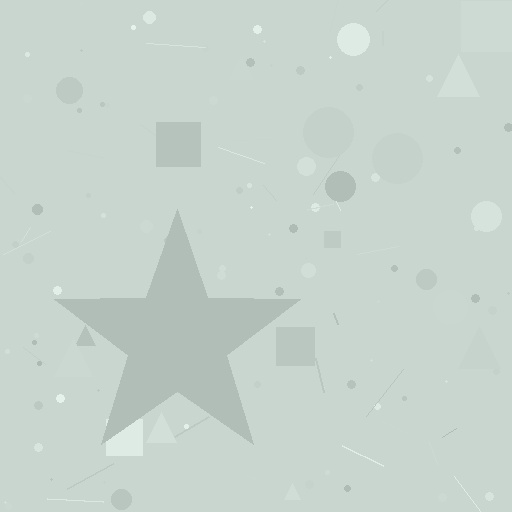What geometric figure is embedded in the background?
A star is embedded in the background.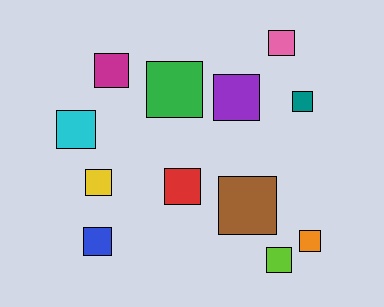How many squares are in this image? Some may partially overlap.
There are 12 squares.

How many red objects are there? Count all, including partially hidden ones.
There is 1 red object.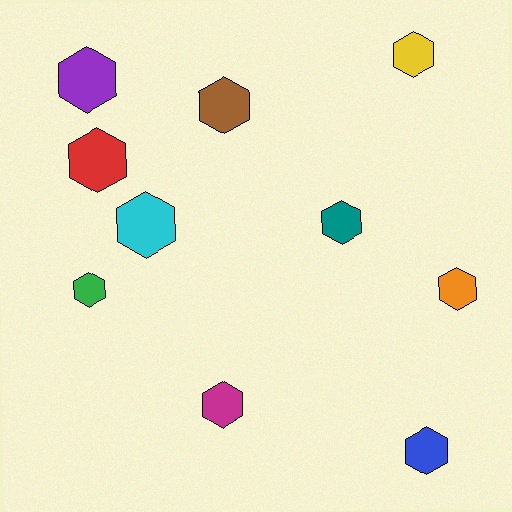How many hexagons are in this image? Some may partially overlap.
There are 10 hexagons.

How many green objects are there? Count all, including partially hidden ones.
There is 1 green object.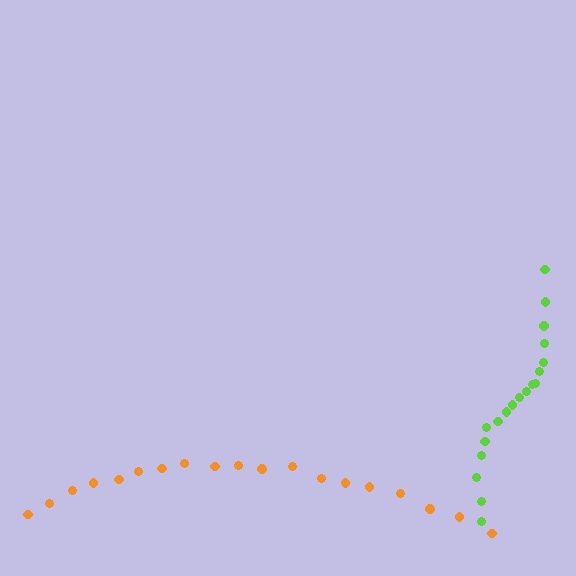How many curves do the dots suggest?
There are 2 distinct paths.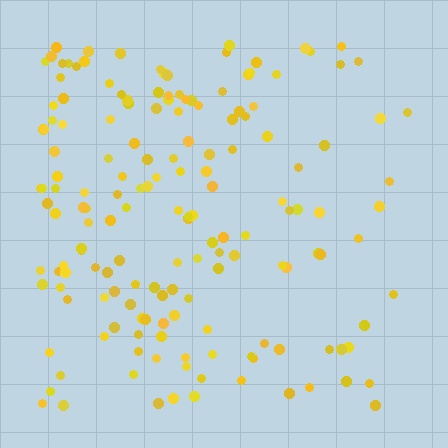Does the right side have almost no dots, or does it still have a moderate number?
Still a moderate number, just noticeably fewer than the left.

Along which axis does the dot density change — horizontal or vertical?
Horizontal.